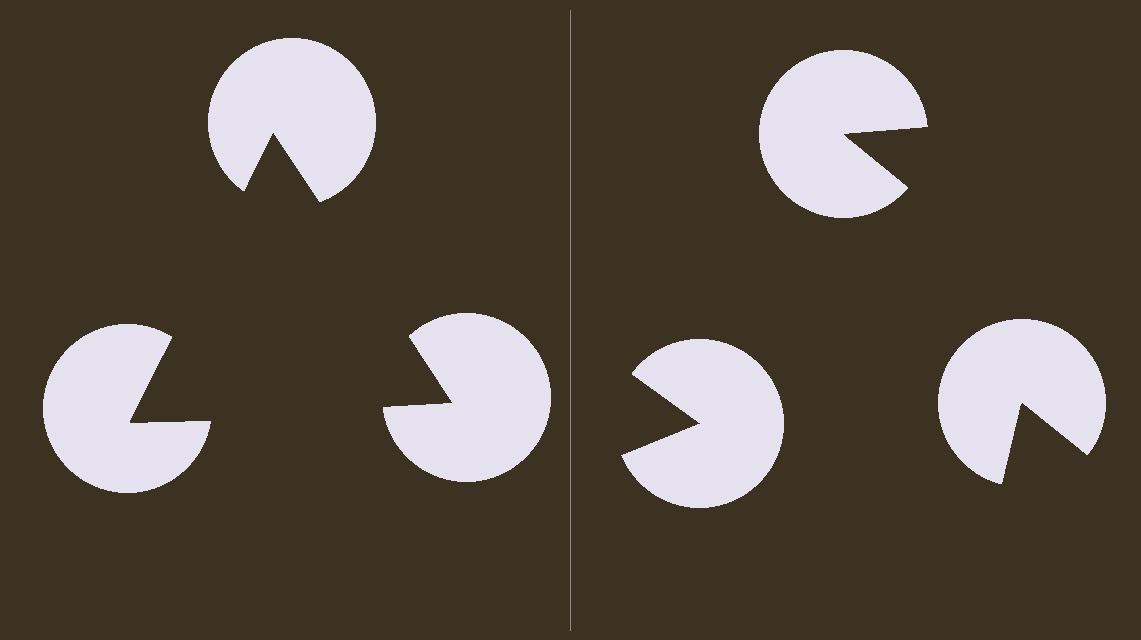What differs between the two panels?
The pac-man discs are positioned identically on both sides; only the wedge orientations differ. On the left they align to a triangle; on the right they are misaligned.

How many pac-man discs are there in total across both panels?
6 — 3 on each side.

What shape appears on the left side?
An illusory triangle.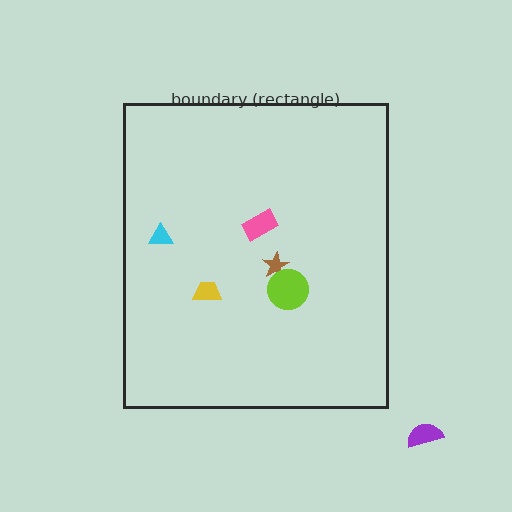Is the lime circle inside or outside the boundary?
Inside.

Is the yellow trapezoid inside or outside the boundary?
Inside.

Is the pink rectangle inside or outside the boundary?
Inside.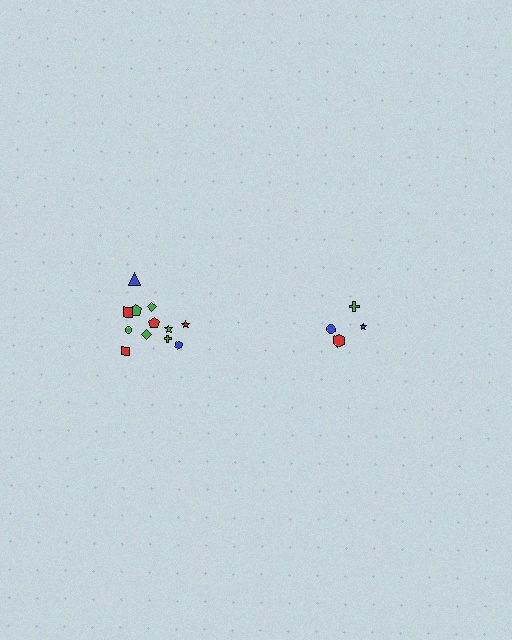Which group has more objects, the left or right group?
The left group.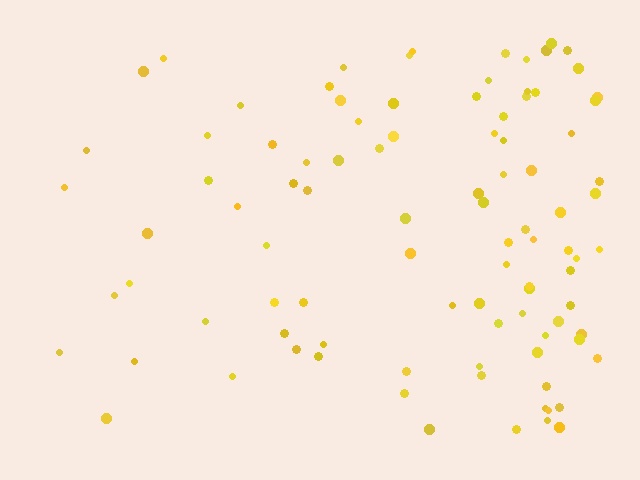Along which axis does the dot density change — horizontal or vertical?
Horizontal.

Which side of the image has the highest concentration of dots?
The right.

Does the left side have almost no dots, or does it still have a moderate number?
Still a moderate number, just noticeably fewer than the right.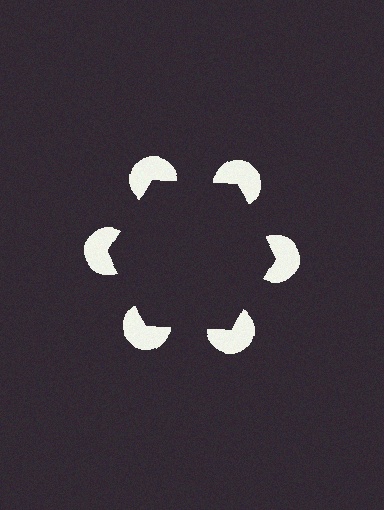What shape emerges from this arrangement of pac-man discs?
An illusory hexagon — its edges are inferred from the aligned wedge cuts in the pac-man discs, not physically drawn.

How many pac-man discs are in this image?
There are 6 — one at each vertex of the illusory hexagon.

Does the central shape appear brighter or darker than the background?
It typically appears slightly darker than the background, even though no actual brightness change is drawn.